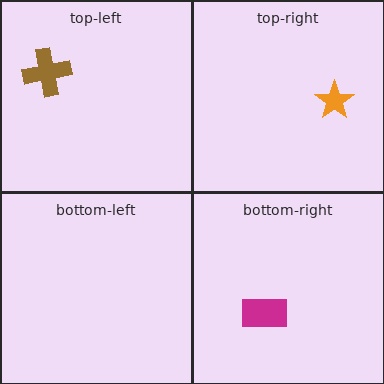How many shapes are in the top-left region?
1.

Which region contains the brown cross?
The top-left region.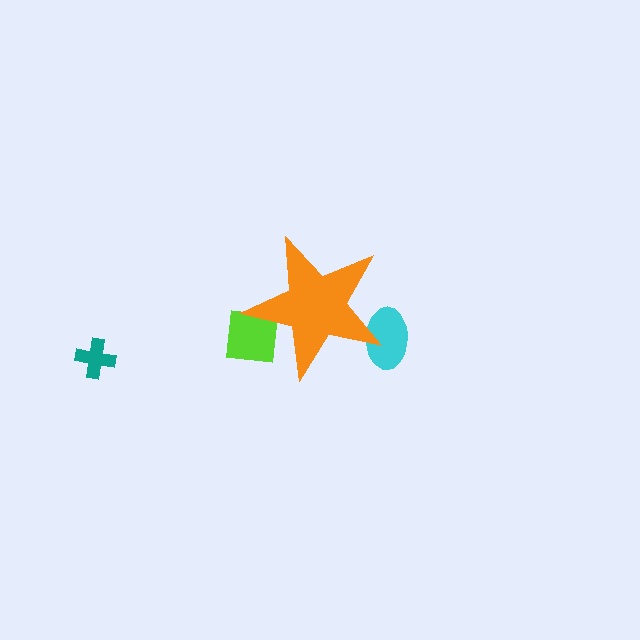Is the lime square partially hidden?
Yes, the lime square is partially hidden behind the orange star.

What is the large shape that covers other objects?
An orange star.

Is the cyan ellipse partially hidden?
Yes, the cyan ellipse is partially hidden behind the orange star.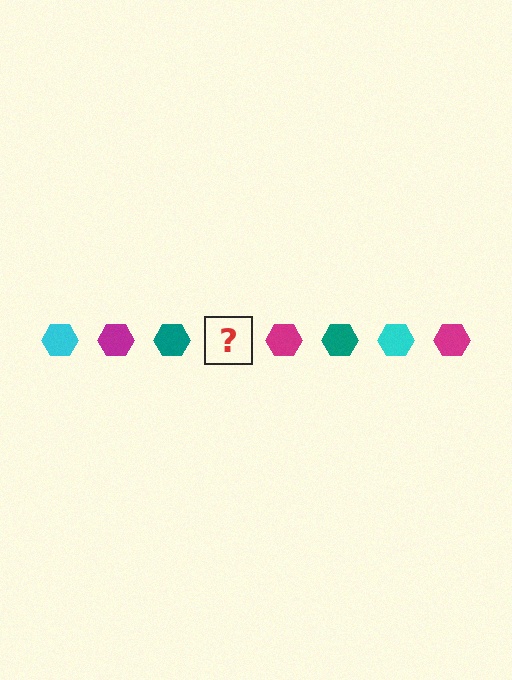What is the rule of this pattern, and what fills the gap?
The rule is that the pattern cycles through cyan, magenta, teal hexagons. The gap should be filled with a cyan hexagon.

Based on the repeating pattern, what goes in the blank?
The blank should be a cyan hexagon.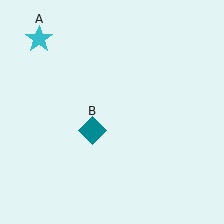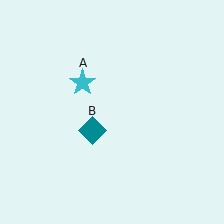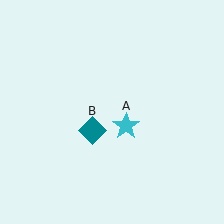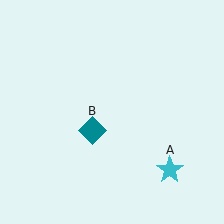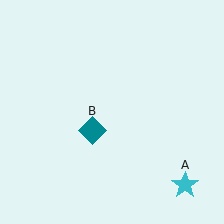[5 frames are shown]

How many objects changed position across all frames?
1 object changed position: cyan star (object A).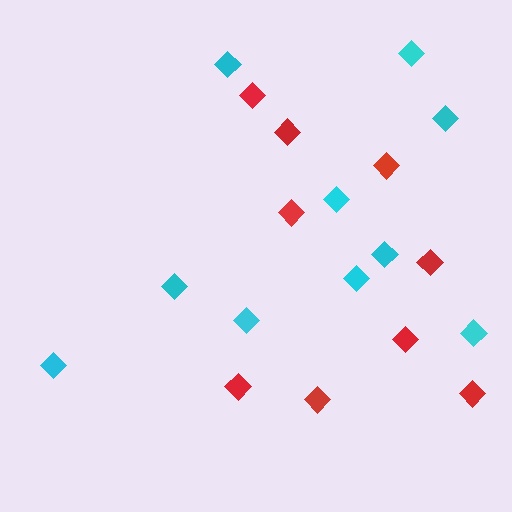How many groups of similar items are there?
There are 2 groups: one group of red diamonds (9) and one group of cyan diamonds (10).